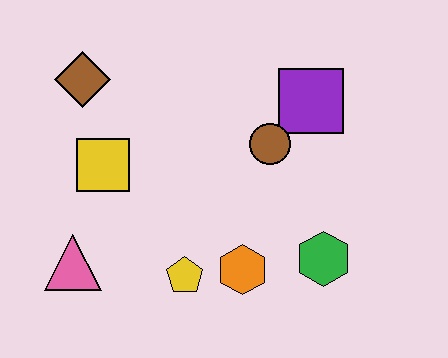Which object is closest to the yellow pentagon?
The orange hexagon is closest to the yellow pentagon.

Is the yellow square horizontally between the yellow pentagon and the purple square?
No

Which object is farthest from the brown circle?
The pink triangle is farthest from the brown circle.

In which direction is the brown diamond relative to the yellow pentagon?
The brown diamond is above the yellow pentagon.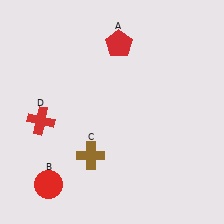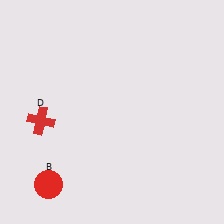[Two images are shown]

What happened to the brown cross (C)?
The brown cross (C) was removed in Image 2. It was in the bottom-left area of Image 1.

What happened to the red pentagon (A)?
The red pentagon (A) was removed in Image 2. It was in the top-right area of Image 1.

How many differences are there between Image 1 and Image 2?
There are 2 differences between the two images.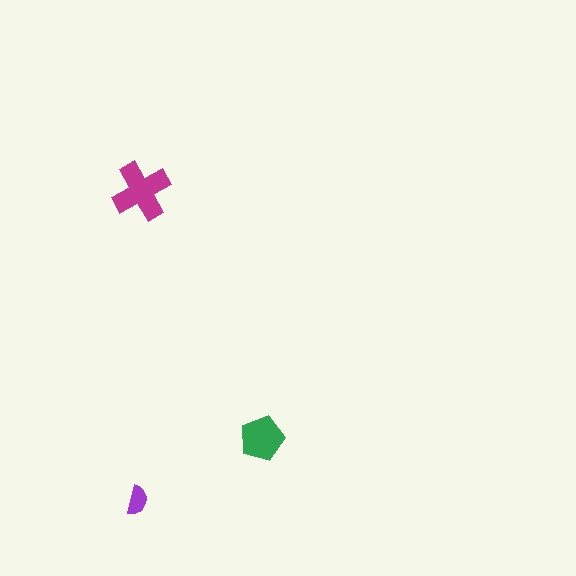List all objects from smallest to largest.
The purple semicircle, the green pentagon, the magenta cross.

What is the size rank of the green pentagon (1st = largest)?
2nd.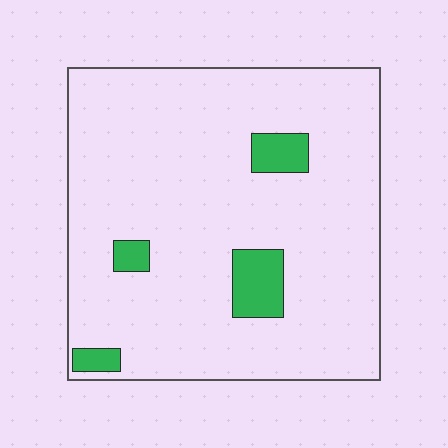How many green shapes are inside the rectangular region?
4.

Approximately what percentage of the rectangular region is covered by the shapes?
Approximately 10%.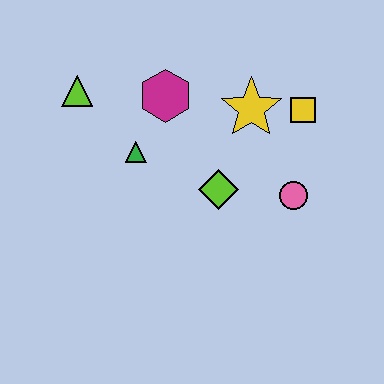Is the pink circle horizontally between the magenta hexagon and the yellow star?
No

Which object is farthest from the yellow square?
The lime triangle is farthest from the yellow square.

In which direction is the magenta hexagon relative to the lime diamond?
The magenta hexagon is above the lime diamond.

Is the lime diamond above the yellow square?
No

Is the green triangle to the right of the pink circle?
No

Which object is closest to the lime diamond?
The pink circle is closest to the lime diamond.